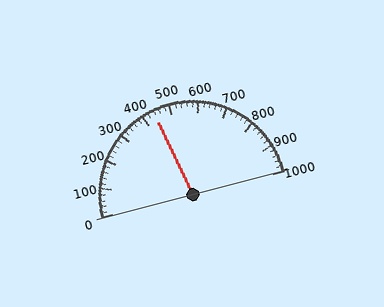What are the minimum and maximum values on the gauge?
The gauge ranges from 0 to 1000.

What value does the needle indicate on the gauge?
The needle indicates approximately 440.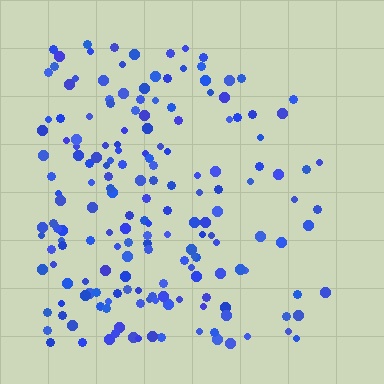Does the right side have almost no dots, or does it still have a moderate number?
Still a moderate number, just noticeably fewer than the left.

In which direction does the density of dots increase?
From right to left, with the left side densest.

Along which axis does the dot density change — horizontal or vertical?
Horizontal.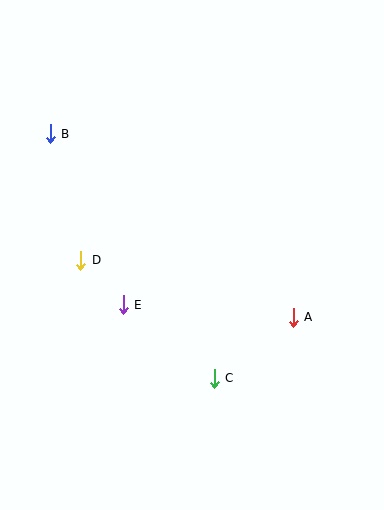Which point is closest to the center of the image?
Point E at (123, 305) is closest to the center.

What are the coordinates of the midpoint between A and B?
The midpoint between A and B is at (172, 225).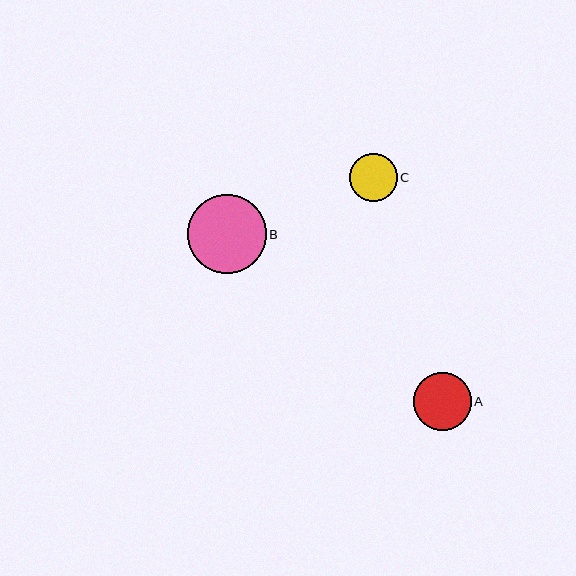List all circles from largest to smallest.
From largest to smallest: B, A, C.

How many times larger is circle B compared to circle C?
Circle B is approximately 1.7 times the size of circle C.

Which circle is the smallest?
Circle C is the smallest with a size of approximately 48 pixels.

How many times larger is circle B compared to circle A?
Circle B is approximately 1.4 times the size of circle A.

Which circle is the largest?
Circle B is the largest with a size of approximately 79 pixels.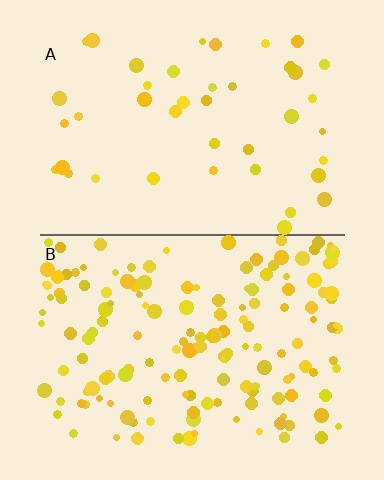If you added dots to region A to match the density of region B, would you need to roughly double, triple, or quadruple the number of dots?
Approximately quadruple.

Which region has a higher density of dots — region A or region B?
B (the bottom).